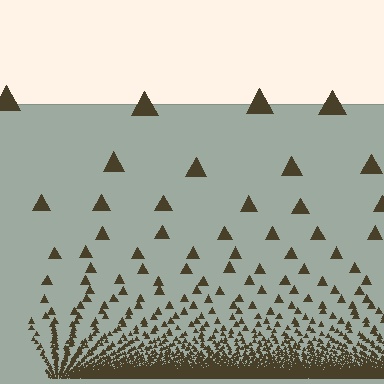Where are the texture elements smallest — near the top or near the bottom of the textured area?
Near the bottom.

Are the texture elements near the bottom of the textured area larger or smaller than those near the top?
Smaller. The gradient is inverted — elements near the bottom are smaller and denser.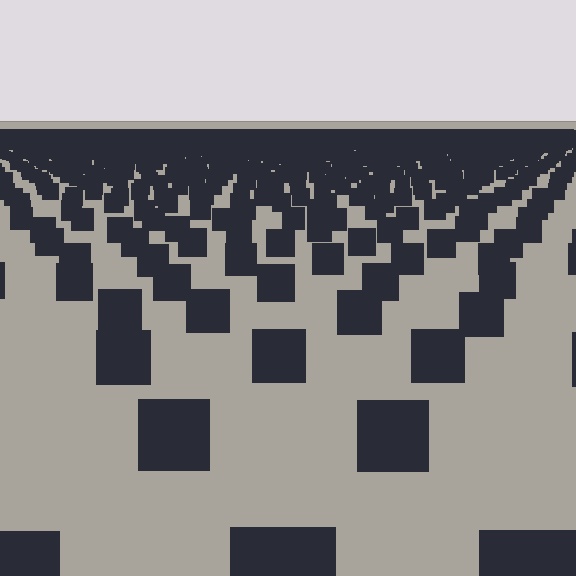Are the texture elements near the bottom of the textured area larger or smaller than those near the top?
Larger. Near the bottom, elements are closer to the viewer and appear at a bigger on-screen size.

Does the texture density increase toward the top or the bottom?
Density increases toward the top.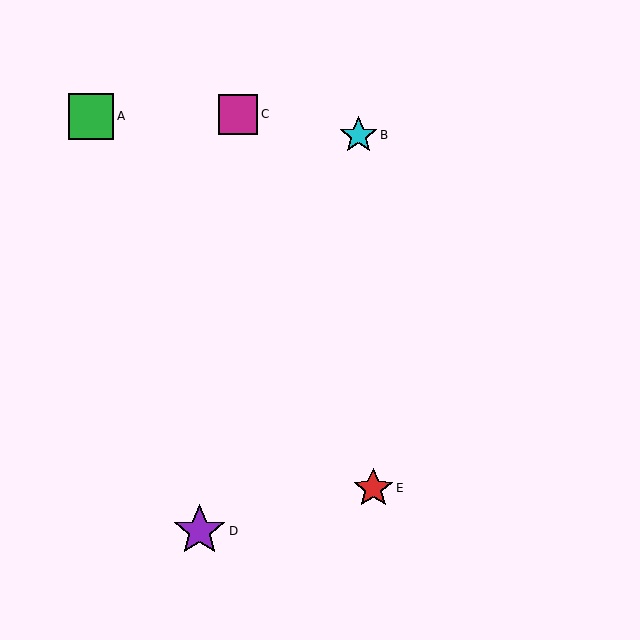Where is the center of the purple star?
The center of the purple star is at (199, 531).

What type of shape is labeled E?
Shape E is a red star.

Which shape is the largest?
The purple star (labeled D) is the largest.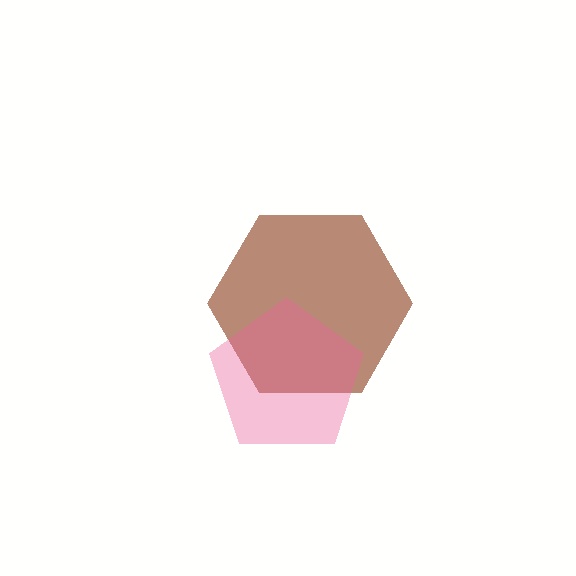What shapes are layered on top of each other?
The layered shapes are: a brown hexagon, a pink pentagon.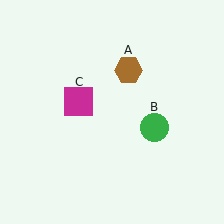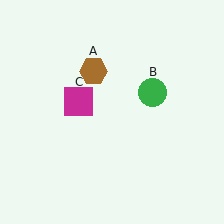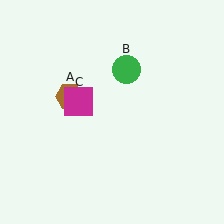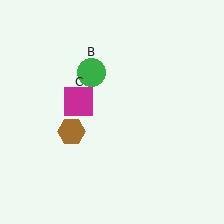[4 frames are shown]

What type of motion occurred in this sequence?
The brown hexagon (object A), green circle (object B) rotated counterclockwise around the center of the scene.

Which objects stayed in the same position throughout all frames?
Magenta square (object C) remained stationary.